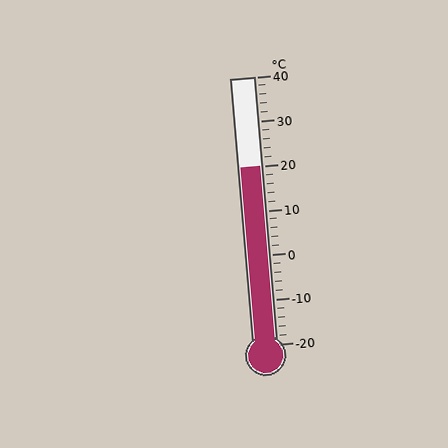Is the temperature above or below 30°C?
The temperature is below 30°C.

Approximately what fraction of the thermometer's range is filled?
The thermometer is filled to approximately 65% of its range.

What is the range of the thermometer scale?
The thermometer scale ranges from -20°C to 40°C.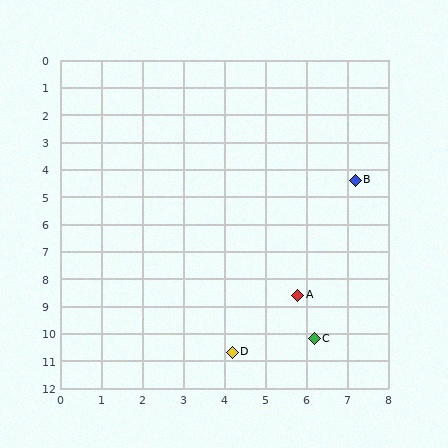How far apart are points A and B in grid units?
Points A and B are about 4.4 grid units apart.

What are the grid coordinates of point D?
Point D is at approximately (4.2, 10.7).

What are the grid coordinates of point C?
Point C is at approximately (6.2, 10.2).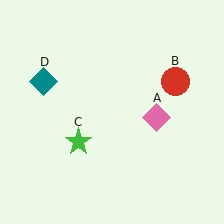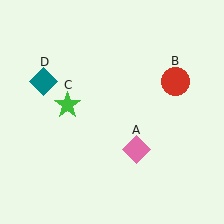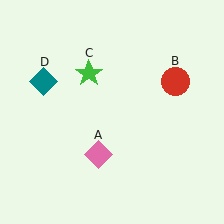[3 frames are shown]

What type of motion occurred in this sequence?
The pink diamond (object A), green star (object C) rotated clockwise around the center of the scene.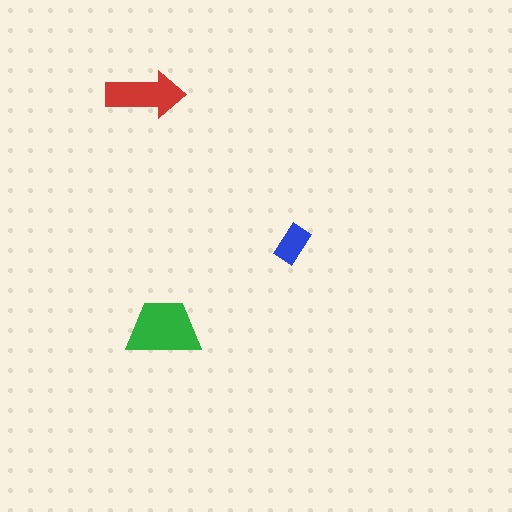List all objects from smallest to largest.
The blue rectangle, the red arrow, the green trapezoid.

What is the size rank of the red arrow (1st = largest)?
2nd.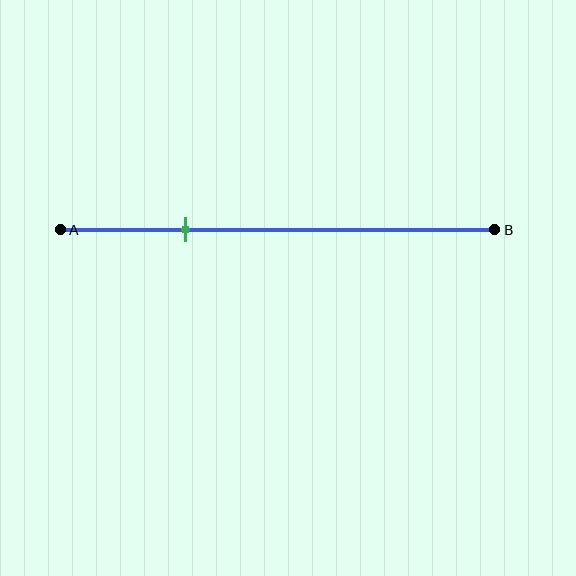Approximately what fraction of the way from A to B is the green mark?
The green mark is approximately 30% of the way from A to B.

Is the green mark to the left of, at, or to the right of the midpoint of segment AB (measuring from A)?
The green mark is to the left of the midpoint of segment AB.